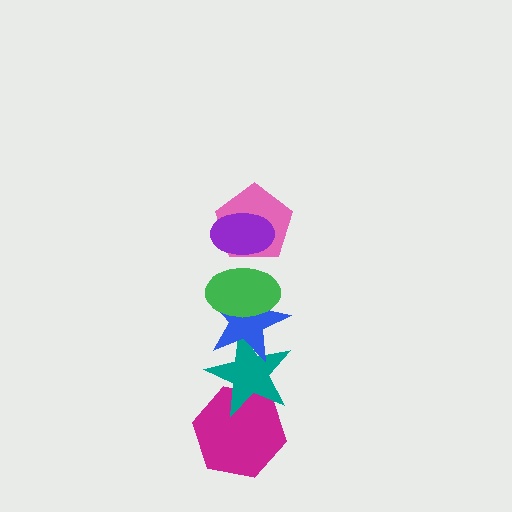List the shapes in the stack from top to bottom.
From top to bottom: the purple ellipse, the pink pentagon, the green ellipse, the blue star, the teal star, the magenta hexagon.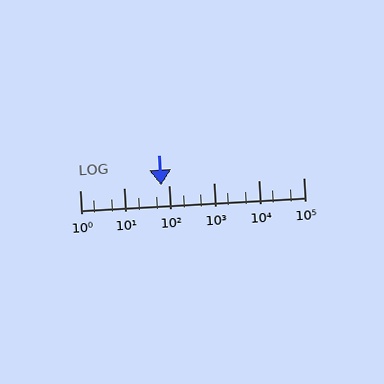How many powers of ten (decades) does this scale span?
The scale spans 5 decades, from 1 to 100000.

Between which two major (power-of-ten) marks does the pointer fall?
The pointer is between 10 and 100.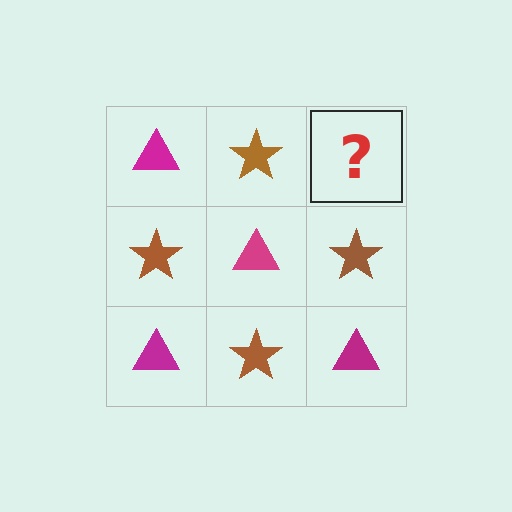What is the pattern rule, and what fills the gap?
The rule is that it alternates magenta triangle and brown star in a checkerboard pattern. The gap should be filled with a magenta triangle.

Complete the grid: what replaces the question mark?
The question mark should be replaced with a magenta triangle.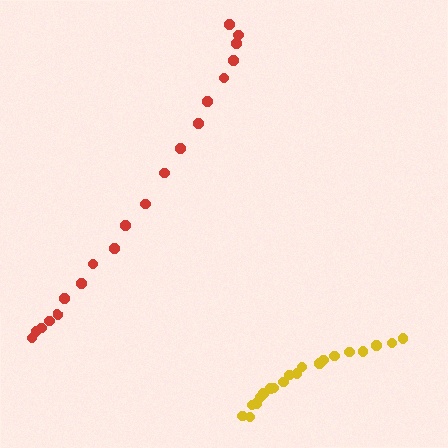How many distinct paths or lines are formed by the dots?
There are 2 distinct paths.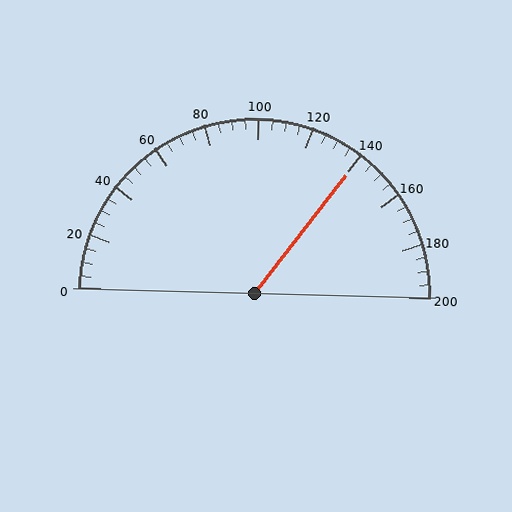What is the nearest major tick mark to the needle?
The nearest major tick mark is 140.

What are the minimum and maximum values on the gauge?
The gauge ranges from 0 to 200.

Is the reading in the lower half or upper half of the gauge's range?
The reading is in the upper half of the range (0 to 200).